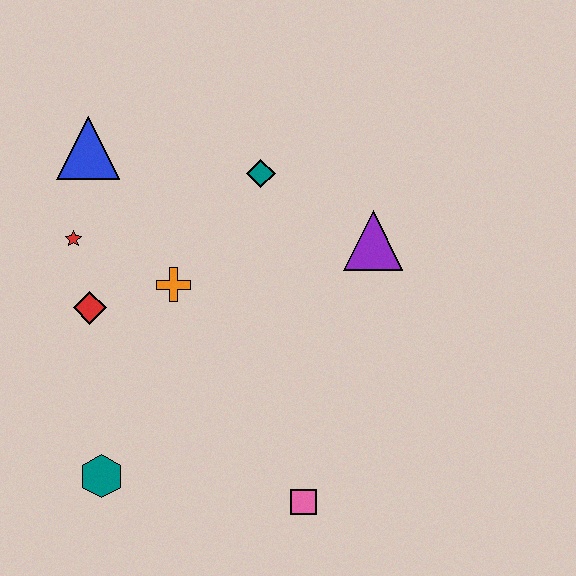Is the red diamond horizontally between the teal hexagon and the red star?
Yes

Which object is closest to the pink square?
The teal hexagon is closest to the pink square.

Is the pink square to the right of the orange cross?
Yes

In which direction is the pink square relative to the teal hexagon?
The pink square is to the right of the teal hexagon.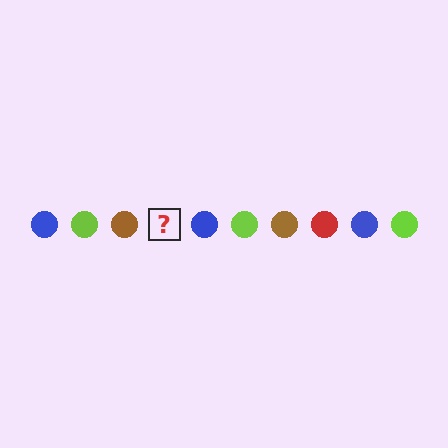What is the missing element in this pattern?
The missing element is a red circle.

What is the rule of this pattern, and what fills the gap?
The rule is that the pattern cycles through blue, lime, brown, red circles. The gap should be filled with a red circle.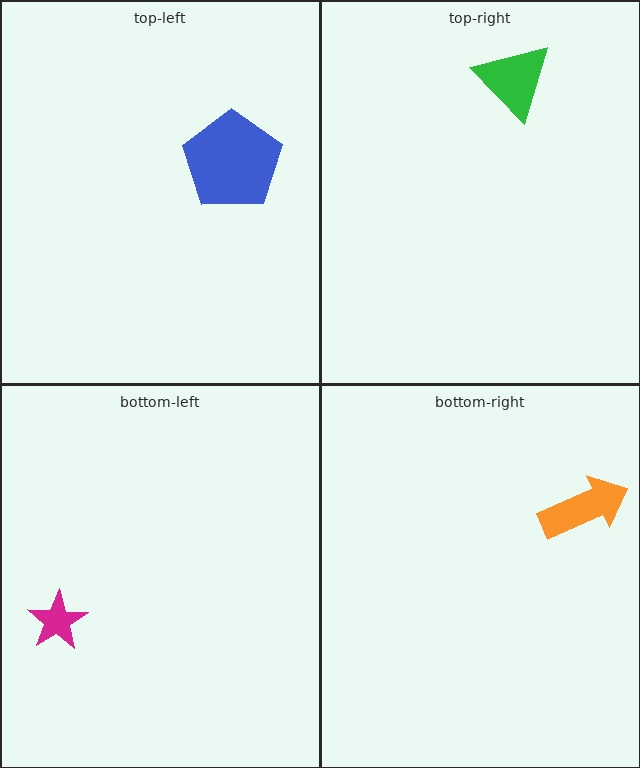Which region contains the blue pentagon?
The top-left region.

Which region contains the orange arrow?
The bottom-right region.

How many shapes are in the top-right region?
1.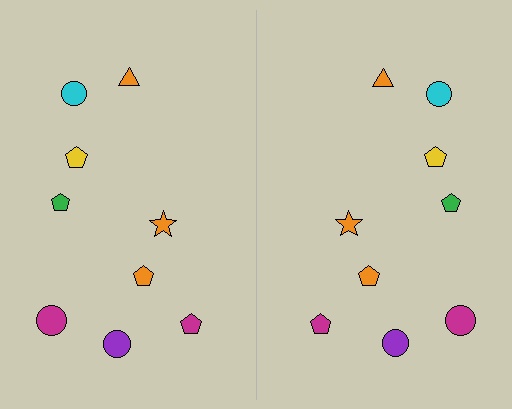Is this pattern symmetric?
Yes, this pattern has bilateral (reflection) symmetry.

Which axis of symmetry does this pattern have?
The pattern has a vertical axis of symmetry running through the center of the image.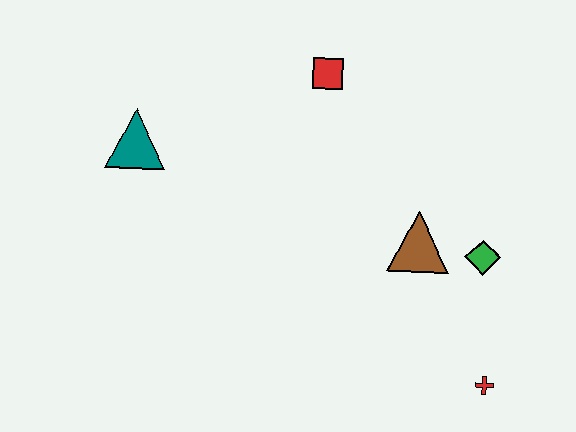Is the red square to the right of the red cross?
No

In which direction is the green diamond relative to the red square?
The green diamond is below the red square.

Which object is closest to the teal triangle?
The red square is closest to the teal triangle.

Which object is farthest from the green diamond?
The teal triangle is farthest from the green diamond.